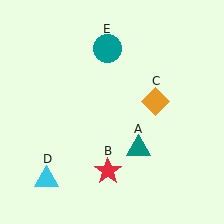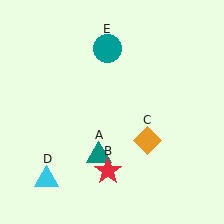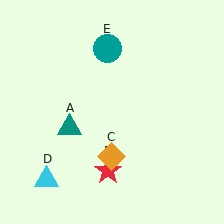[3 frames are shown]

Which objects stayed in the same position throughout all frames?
Red star (object B) and cyan triangle (object D) and teal circle (object E) remained stationary.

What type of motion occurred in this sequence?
The teal triangle (object A), orange diamond (object C) rotated clockwise around the center of the scene.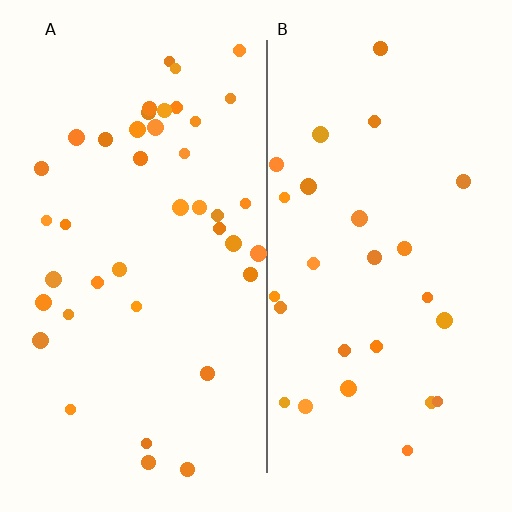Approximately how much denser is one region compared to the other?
Approximately 1.5× — region A over region B.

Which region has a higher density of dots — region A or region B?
A (the left).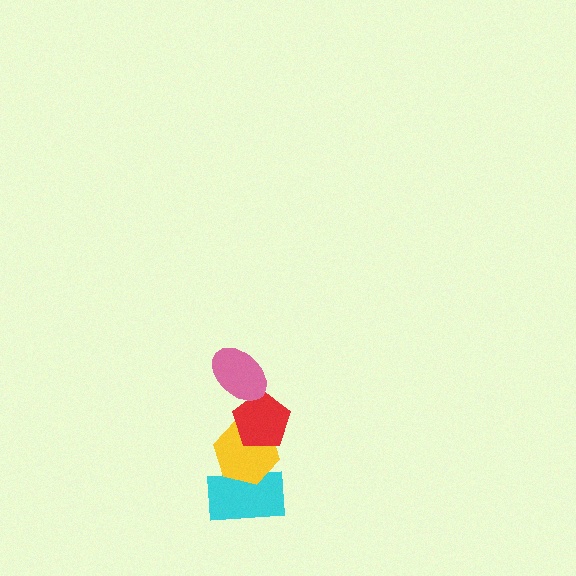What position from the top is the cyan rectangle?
The cyan rectangle is 4th from the top.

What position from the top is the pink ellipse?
The pink ellipse is 1st from the top.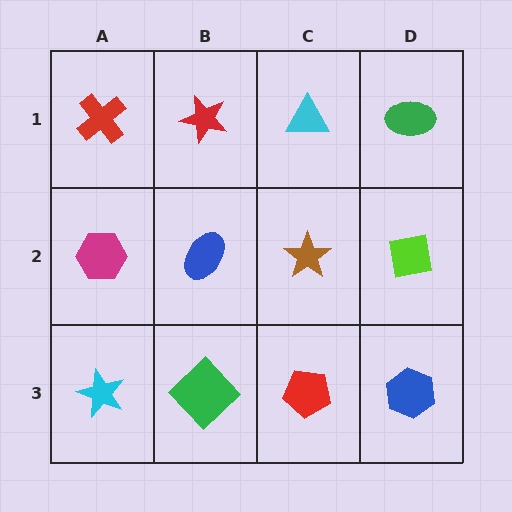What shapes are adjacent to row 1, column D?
A lime square (row 2, column D), a cyan triangle (row 1, column C).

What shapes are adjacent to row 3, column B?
A blue ellipse (row 2, column B), a cyan star (row 3, column A), a red pentagon (row 3, column C).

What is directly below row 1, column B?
A blue ellipse.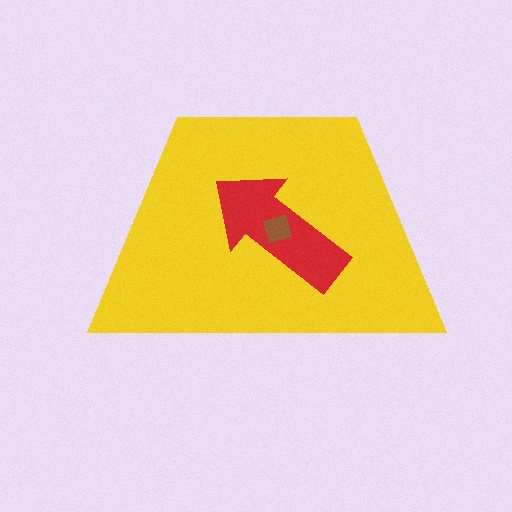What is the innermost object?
The brown square.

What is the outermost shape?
The yellow trapezoid.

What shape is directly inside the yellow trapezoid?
The red arrow.